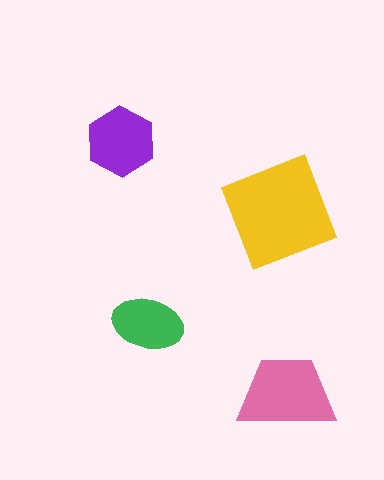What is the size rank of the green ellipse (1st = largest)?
4th.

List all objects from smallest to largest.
The green ellipse, the purple hexagon, the pink trapezoid, the yellow diamond.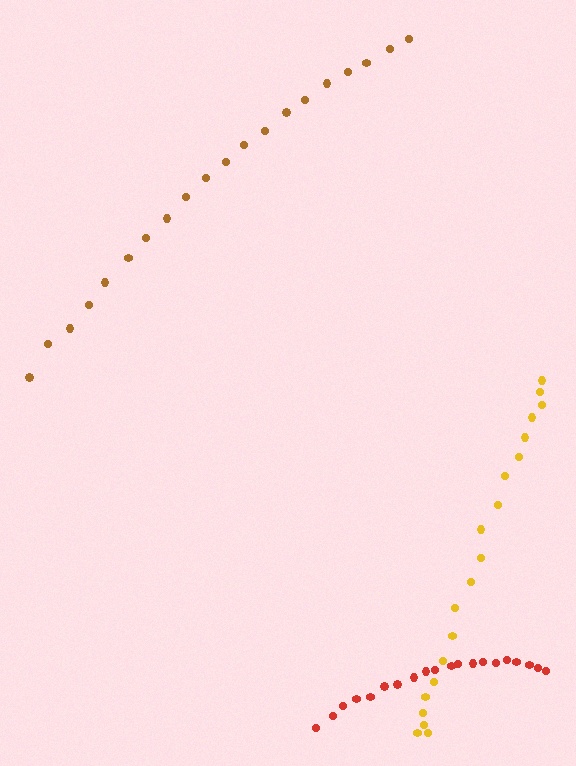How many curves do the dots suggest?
There are 3 distinct paths.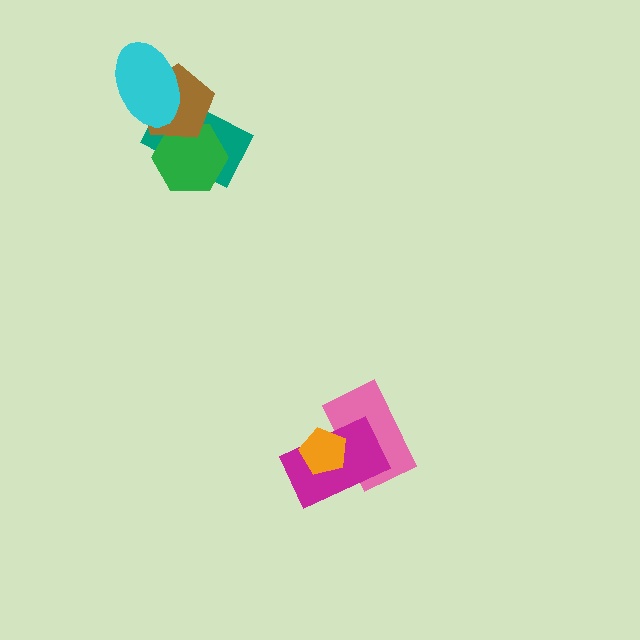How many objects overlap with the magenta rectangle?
2 objects overlap with the magenta rectangle.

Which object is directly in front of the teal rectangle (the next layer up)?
The green hexagon is directly in front of the teal rectangle.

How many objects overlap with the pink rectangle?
2 objects overlap with the pink rectangle.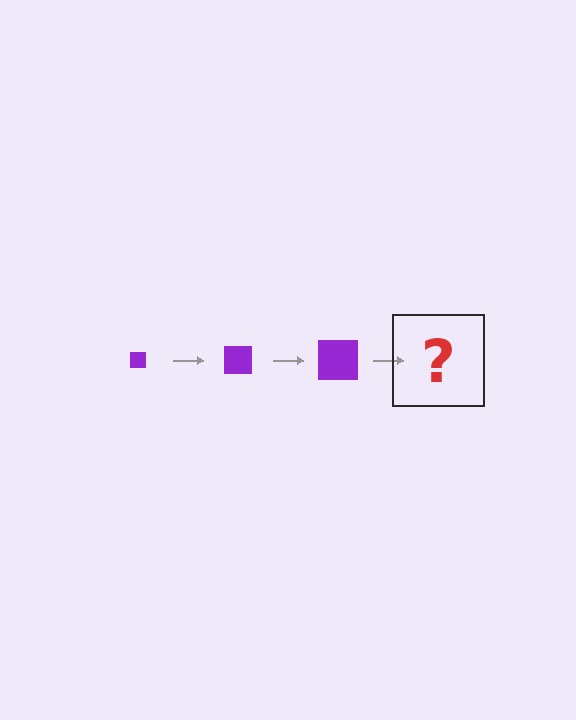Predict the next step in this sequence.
The next step is a purple square, larger than the previous one.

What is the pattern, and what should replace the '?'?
The pattern is that the square gets progressively larger each step. The '?' should be a purple square, larger than the previous one.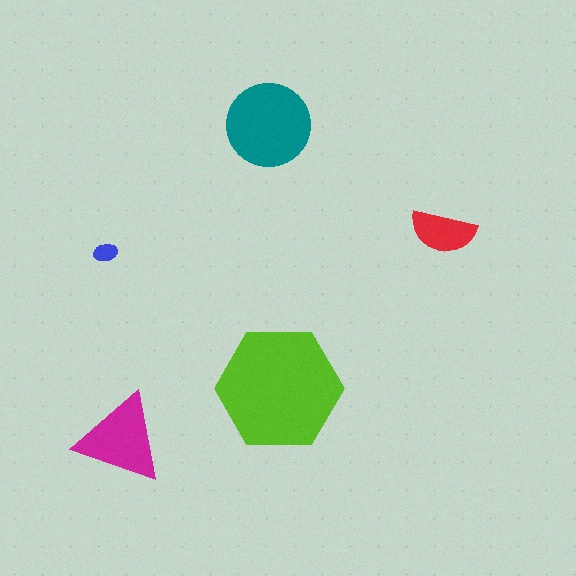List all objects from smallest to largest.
The blue ellipse, the red semicircle, the magenta triangle, the teal circle, the lime hexagon.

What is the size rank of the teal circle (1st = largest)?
2nd.